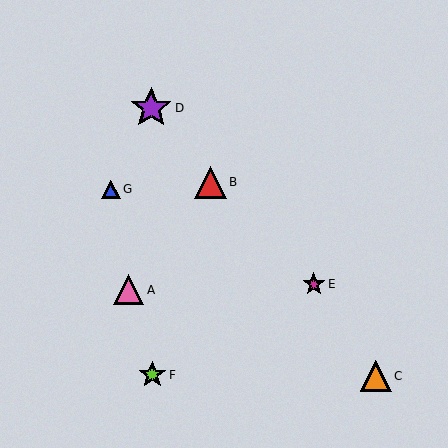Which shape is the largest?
The purple star (labeled D) is the largest.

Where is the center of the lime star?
The center of the lime star is at (152, 375).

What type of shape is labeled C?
Shape C is an orange triangle.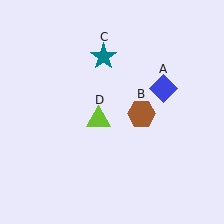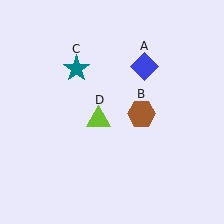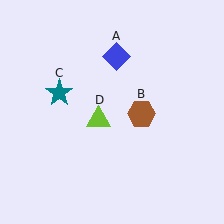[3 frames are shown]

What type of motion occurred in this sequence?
The blue diamond (object A), teal star (object C) rotated counterclockwise around the center of the scene.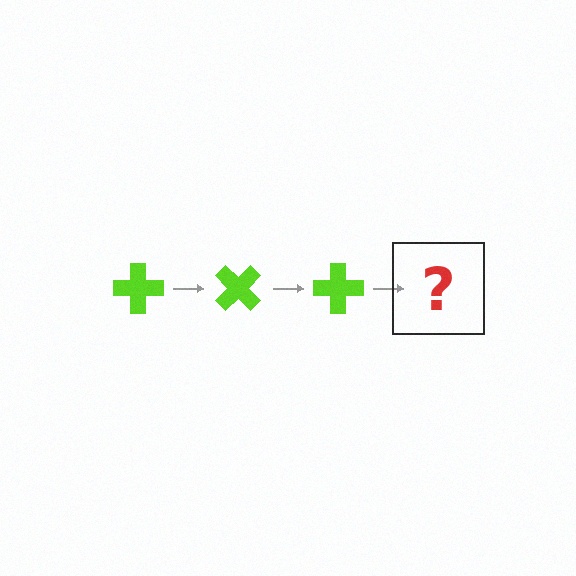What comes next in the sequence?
The next element should be a lime cross rotated 135 degrees.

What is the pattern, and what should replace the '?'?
The pattern is that the cross rotates 45 degrees each step. The '?' should be a lime cross rotated 135 degrees.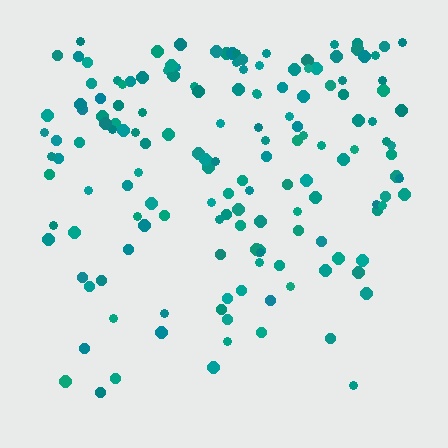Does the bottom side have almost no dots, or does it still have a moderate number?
Still a moderate number, just noticeably fewer than the top.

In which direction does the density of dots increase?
From bottom to top, with the top side densest.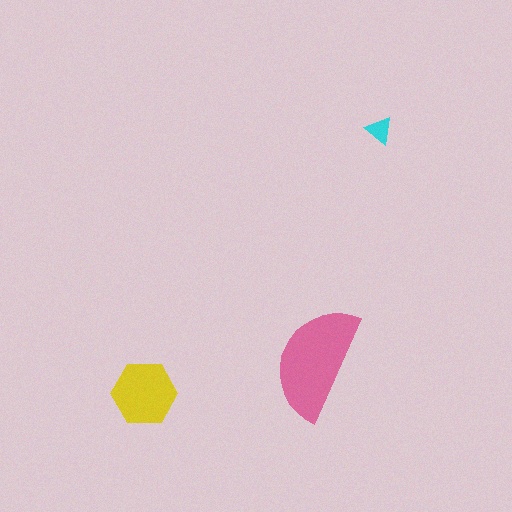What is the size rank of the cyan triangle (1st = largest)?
3rd.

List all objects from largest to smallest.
The pink semicircle, the yellow hexagon, the cyan triangle.